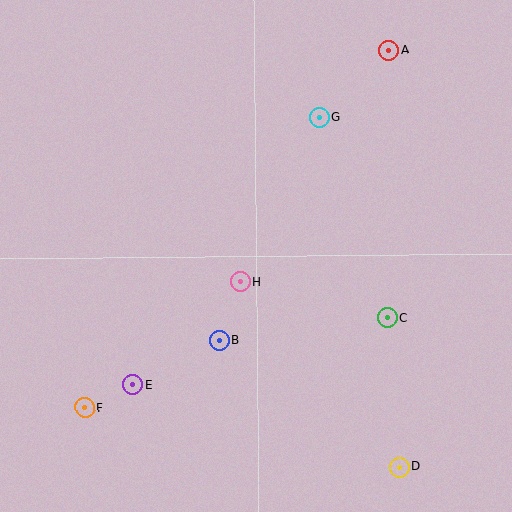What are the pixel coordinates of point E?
Point E is at (133, 385).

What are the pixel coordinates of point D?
Point D is at (399, 467).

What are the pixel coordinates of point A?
Point A is at (389, 50).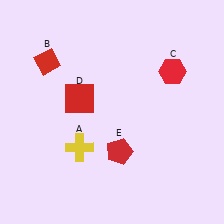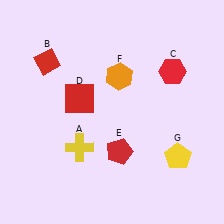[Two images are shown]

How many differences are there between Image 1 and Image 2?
There are 2 differences between the two images.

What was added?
An orange hexagon (F), a yellow pentagon (G) were added in Image 2.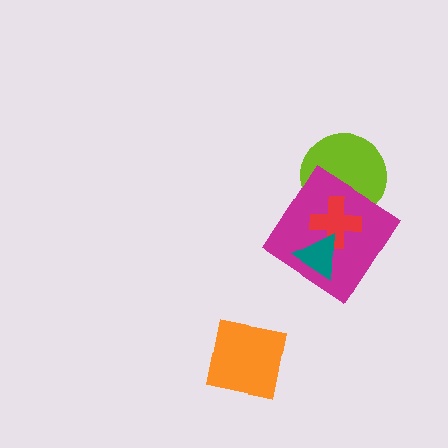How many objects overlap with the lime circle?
2 objects overlap with the lime circle.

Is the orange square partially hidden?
No, no other shape covers it.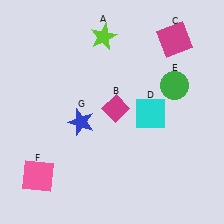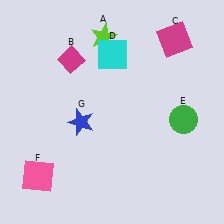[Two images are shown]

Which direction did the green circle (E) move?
The green circle (E) moved down.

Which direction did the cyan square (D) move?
The cyan square (D) moved up.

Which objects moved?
The objects that moved are: the magenta diamond (B), the cyan square (D), the green circle (E).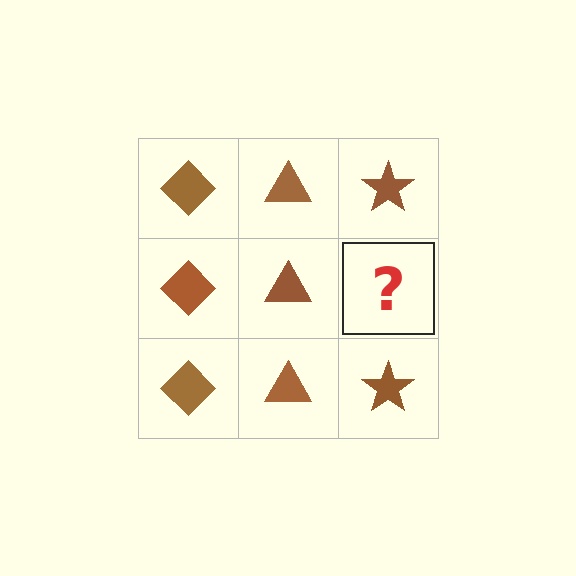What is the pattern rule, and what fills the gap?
The rule is that each column has a consistent shape. The gap should be filled with a brown star.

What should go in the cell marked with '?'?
The missing cell should contain a brown star.